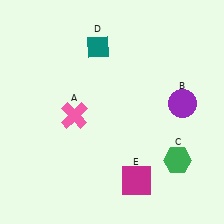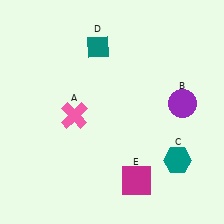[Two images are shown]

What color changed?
The hexagon (C) changed from green in Image 1 to teal in Image 2.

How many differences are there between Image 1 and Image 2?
There is 1 difference between the two images.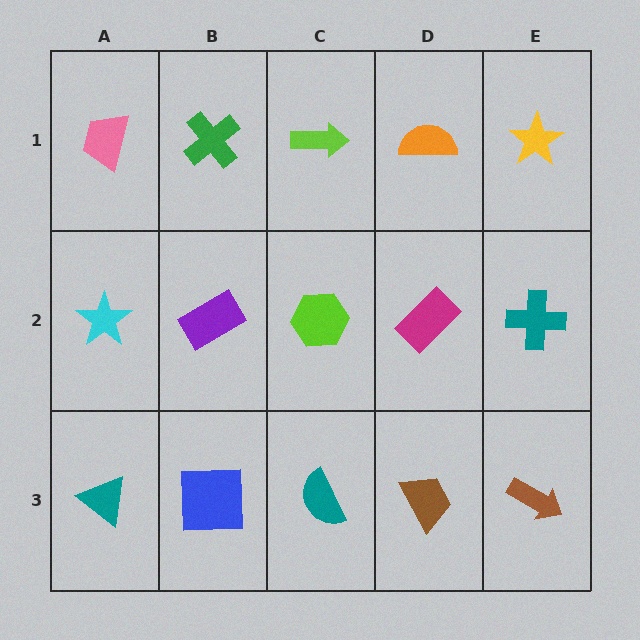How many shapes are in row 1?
5 shapes.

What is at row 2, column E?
A teal cross.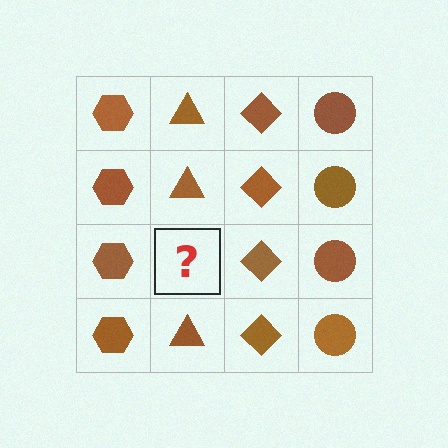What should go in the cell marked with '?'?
The missing cell should contain a brown triangle.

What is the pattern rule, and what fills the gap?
The rule is that each column has a consistent shape. The gap should be filled with a brown triangle.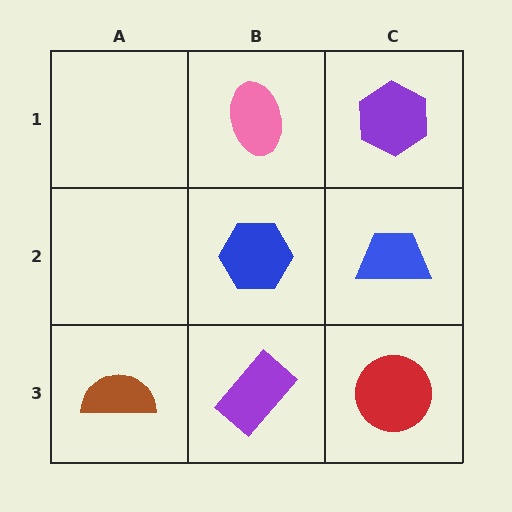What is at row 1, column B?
A pink ellipse.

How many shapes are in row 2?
2 shapes.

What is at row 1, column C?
A purple hexagon.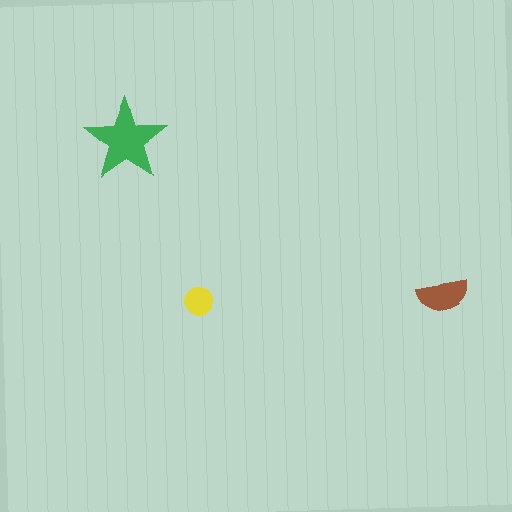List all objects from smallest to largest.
The yellow circle, the brown semicircle, the green star.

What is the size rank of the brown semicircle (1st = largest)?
2nd.